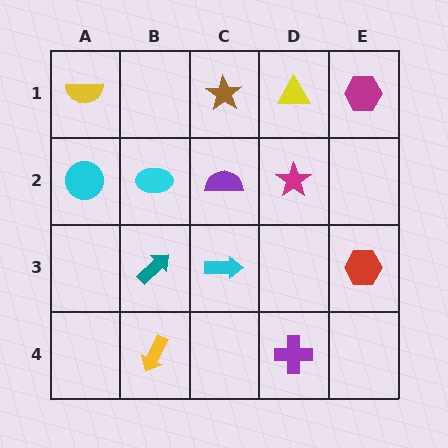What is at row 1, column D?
A yellow triangle.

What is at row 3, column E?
A red hexagon.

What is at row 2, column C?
A purple semicircle.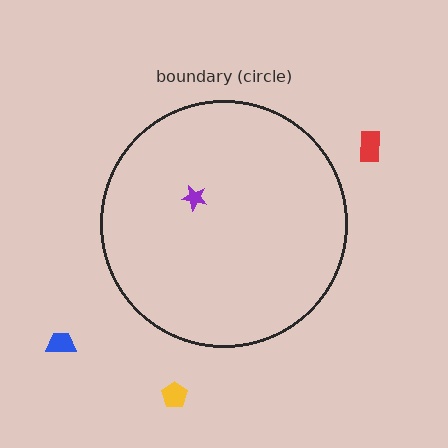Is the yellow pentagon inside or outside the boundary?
Outside.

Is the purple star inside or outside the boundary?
Inside.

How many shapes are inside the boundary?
1 inside, 3 outside.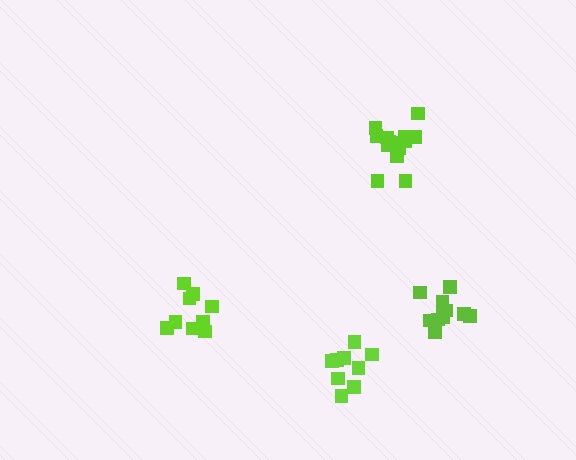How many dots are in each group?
Group 1: 14 dots, Group 2: 9 dots, Group 3: 9 dots, Group 4: 12 dots (44 total).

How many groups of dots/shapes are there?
There are 4 groups.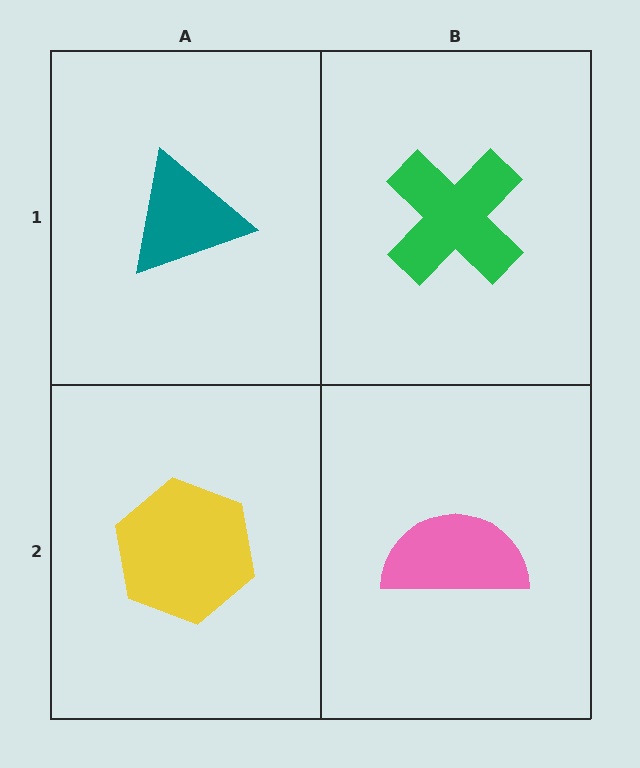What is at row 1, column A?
A teal triangle.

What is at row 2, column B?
A pink semicircle.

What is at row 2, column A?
A yellow hexagon.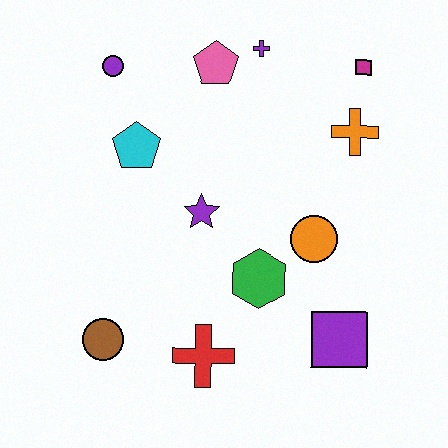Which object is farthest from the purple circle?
The purple square is farthest from the purple circle.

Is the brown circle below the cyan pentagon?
Yes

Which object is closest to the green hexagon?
The orange circle is closest to the green hexagon.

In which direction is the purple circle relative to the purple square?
The purple circle is above the purple square.